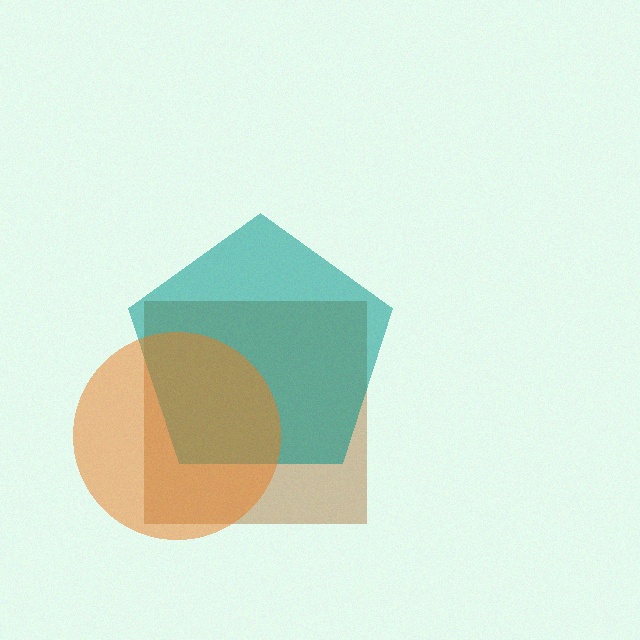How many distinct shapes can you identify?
There are 3 distinct shapes: a brown square, a teal pentagon, an orange circle.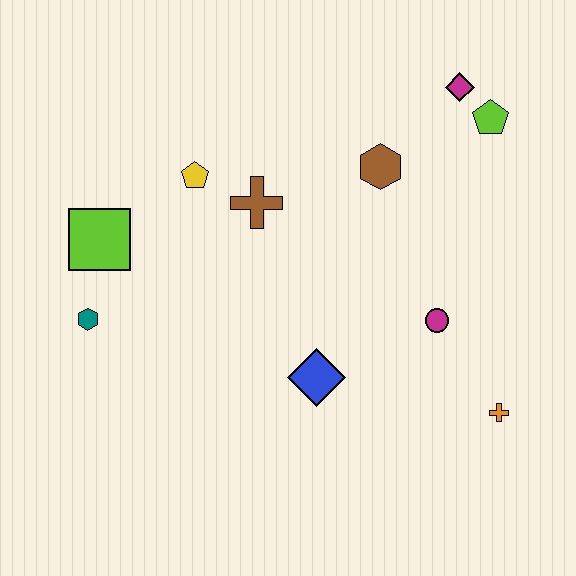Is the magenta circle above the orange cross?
Yes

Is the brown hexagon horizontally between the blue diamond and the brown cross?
No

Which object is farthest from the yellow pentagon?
The orange cross is farthest from the yellow pentagon.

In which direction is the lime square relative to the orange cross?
The lime square is to the left of the orange cross.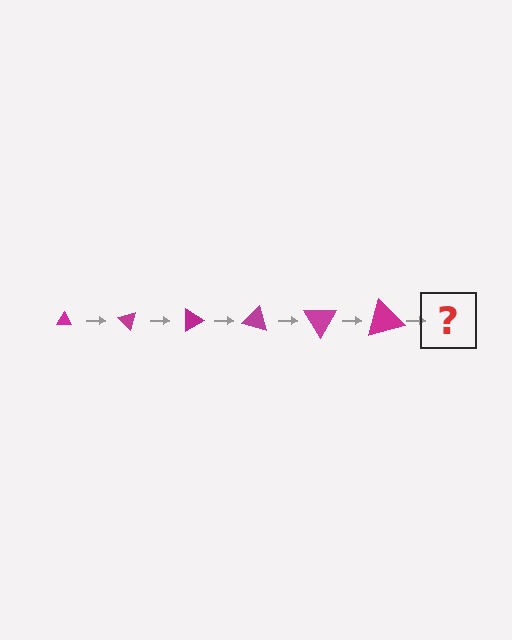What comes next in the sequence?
The next element should be a triangle, larger than the previous one and rotated 270 degrees from the start.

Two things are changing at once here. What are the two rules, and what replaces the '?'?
The two rules are that the triangle grows larger each step and it rotates 45 degrees each step. The '?' should be a triangle, larger than the previous one and rotated 270 degrees from the start.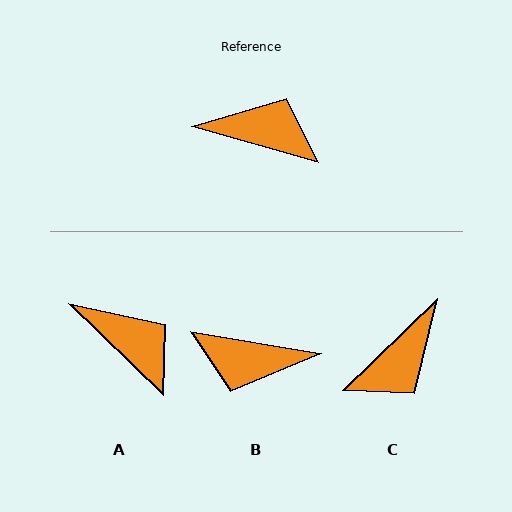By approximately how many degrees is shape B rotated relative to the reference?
Approximately 174 degrees clockwise.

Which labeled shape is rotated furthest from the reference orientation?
B, about 174 degrees away.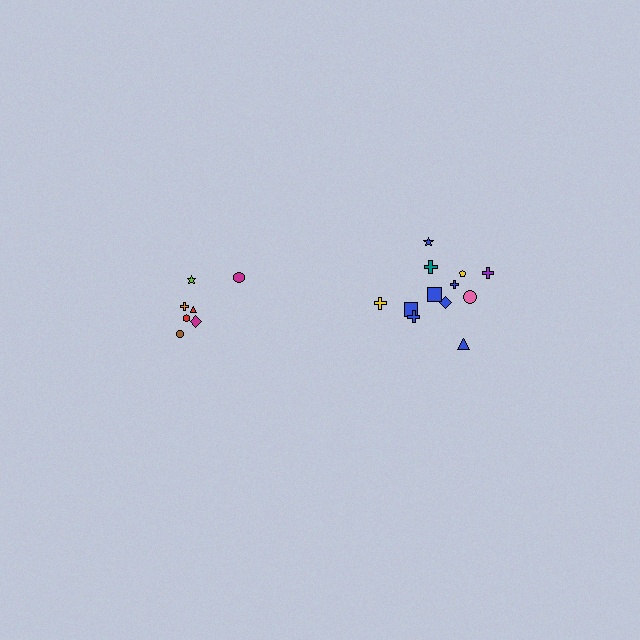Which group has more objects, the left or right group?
The right group.